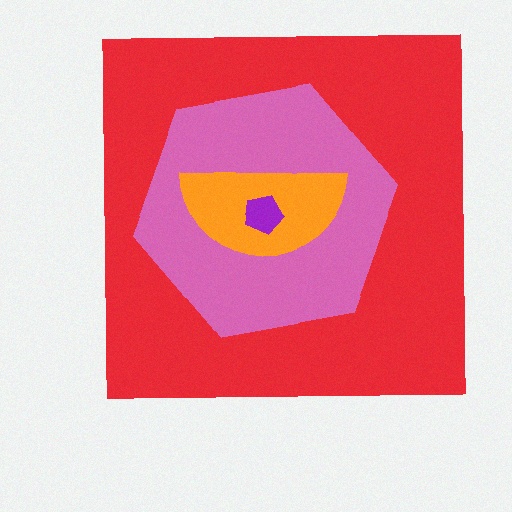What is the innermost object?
The purple pentagon.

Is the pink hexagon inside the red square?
Yes.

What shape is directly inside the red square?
The pink hexagon.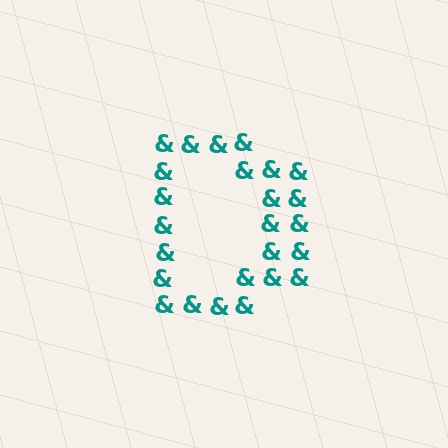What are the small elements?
The small elements are ampersands.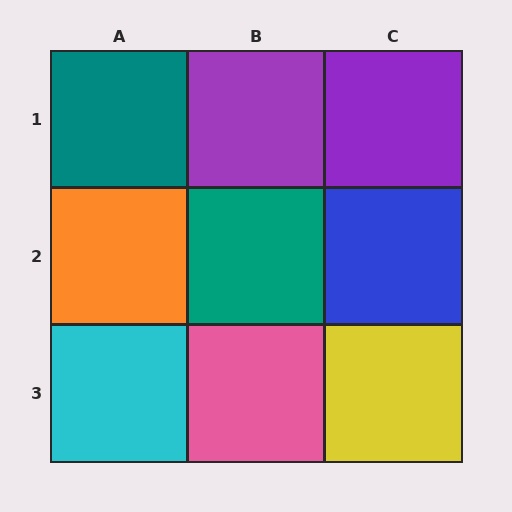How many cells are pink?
1 cell is pink.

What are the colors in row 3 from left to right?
Cyan, pink, yellow.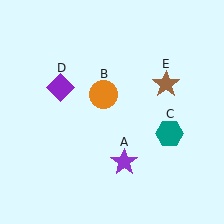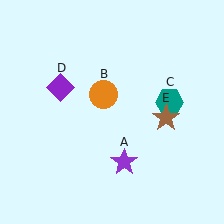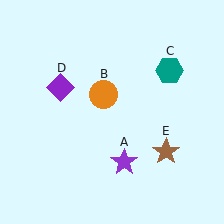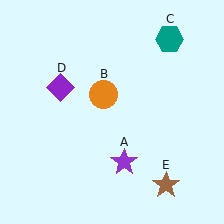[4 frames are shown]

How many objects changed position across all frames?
2 objects changed position: teal hexagon (object C), brown star (object E).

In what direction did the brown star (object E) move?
The brown star (object E) moved down.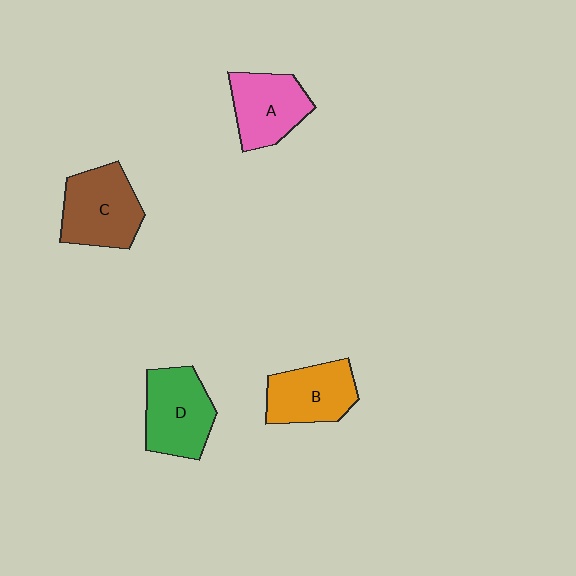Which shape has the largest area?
Shape C (brown).